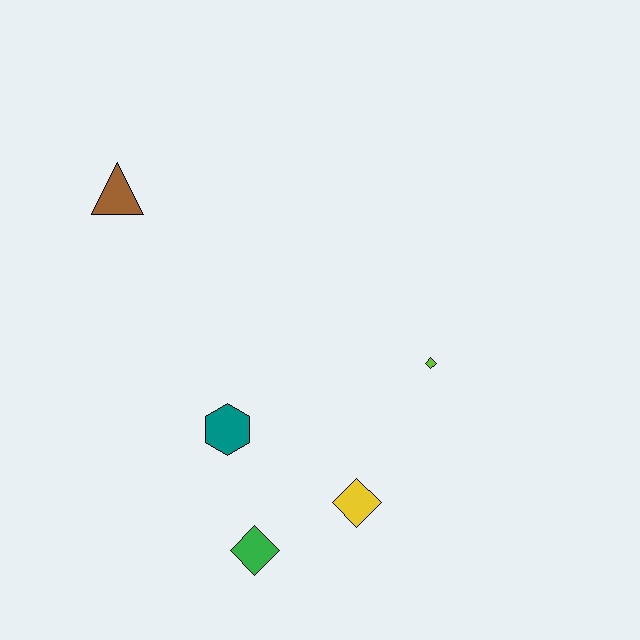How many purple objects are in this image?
There are no purple objects.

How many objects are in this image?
There are 5 objects.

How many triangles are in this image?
There is 1 triangle.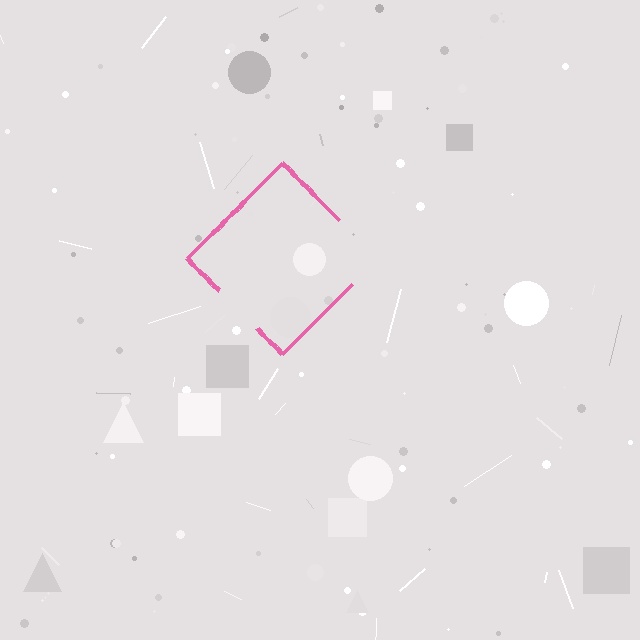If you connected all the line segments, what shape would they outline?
They would outline a diamond.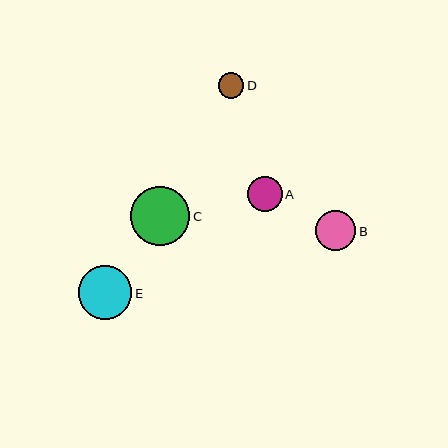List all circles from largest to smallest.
From largest to smallest: C, E, B, A, D.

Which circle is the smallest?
Circle D is the smallest with a size of approximately 26 pixels.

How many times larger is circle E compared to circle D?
Circle E is approximately 2.1 times the size of circle D.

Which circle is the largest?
Circle C is the largest with a size of approximately 59 pixels.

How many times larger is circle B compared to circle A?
Circle B is approximately 1.2 times the size of circle A.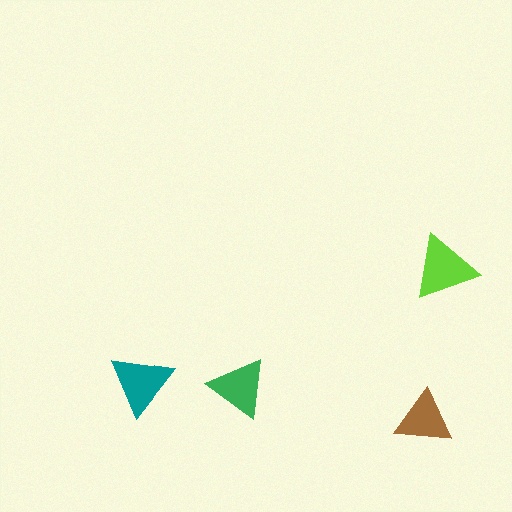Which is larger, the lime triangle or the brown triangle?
The lime one.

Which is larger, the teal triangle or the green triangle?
The teal one.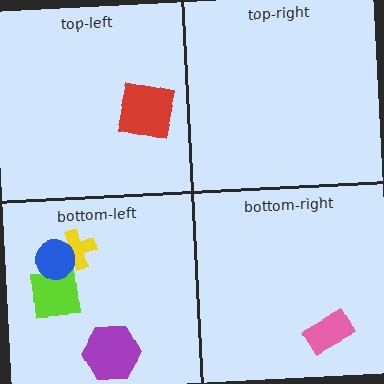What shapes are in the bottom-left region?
The yellow cross, the lime square, the blue circle, the purple hexagon.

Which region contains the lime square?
The bottom-left region.